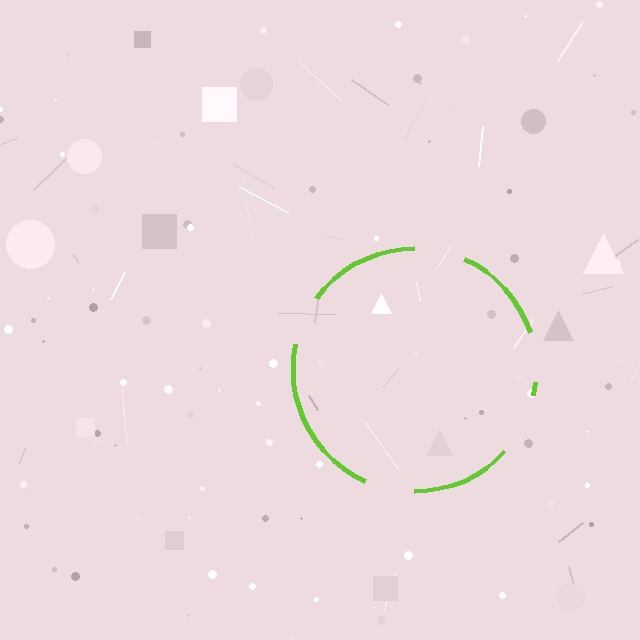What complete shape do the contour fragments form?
The contour fragments form a circle.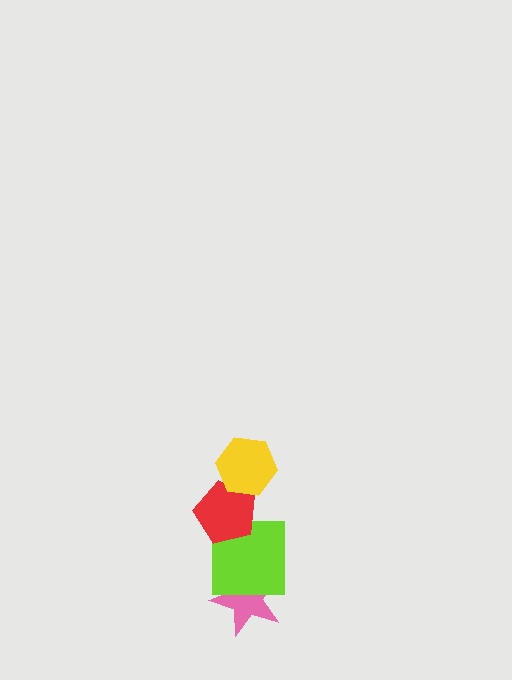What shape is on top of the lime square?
The red pentagon is on top of the lime square.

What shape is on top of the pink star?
The lime square is on top of the pink star.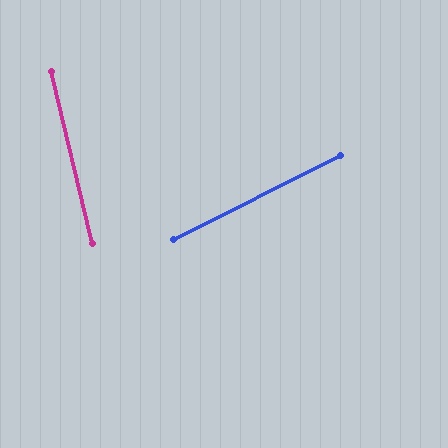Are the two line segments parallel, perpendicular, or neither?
Neither parallel nor perpendicular — they differ by about 77°.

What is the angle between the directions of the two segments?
Approximately 77 degrees.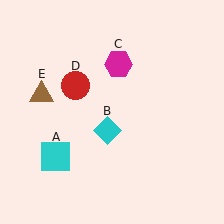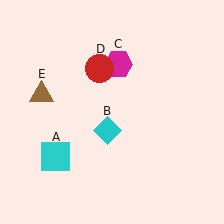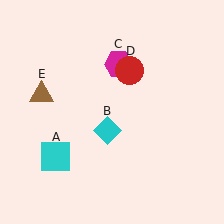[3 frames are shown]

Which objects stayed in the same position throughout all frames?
Cyan square (object A) and cyan diamond (object B) and magenta hexagon (object C) and brown triangle (object E) remained stationary.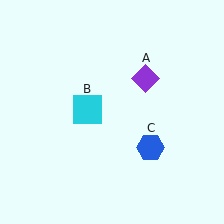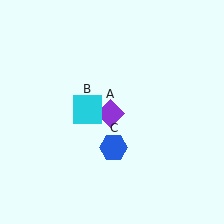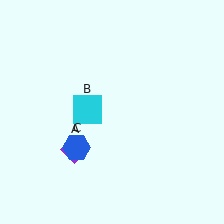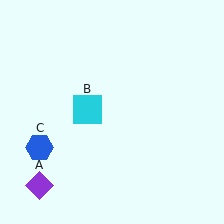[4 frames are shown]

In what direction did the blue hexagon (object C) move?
The blue hexagon (object C) moved left.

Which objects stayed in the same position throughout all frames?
Cyan square (object B) remained stationary.